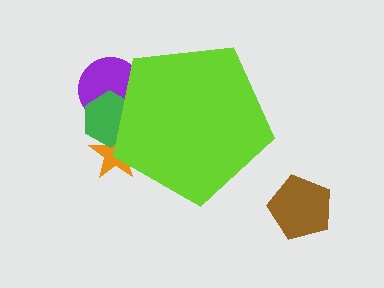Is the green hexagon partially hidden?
Yes, the green hexagon is partially hidden behind the lime pentagon.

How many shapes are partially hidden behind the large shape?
3 shapes are partially hidden.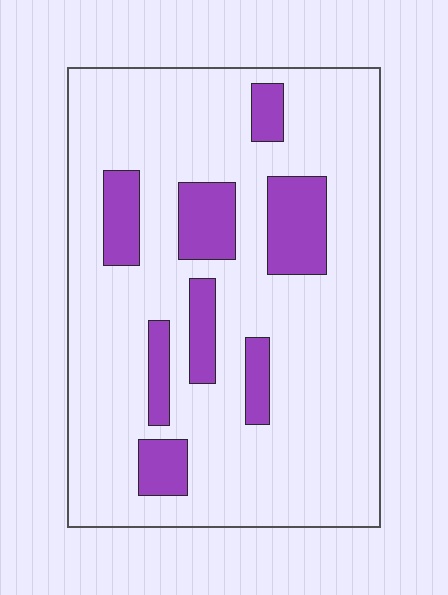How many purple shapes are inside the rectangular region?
8.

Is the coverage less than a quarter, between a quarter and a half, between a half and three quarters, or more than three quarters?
Less than a quarter.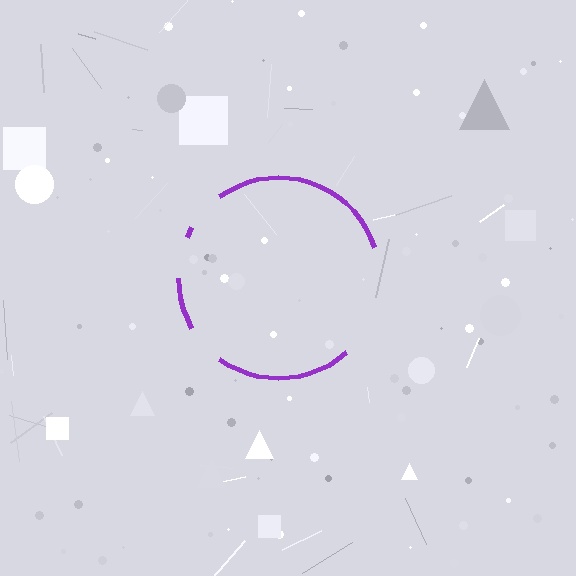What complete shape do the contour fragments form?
The contour fragments form a circle.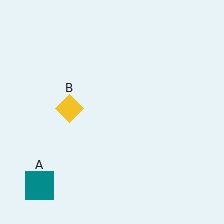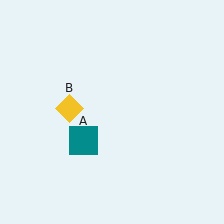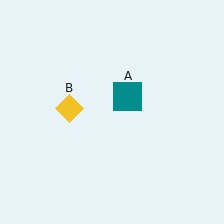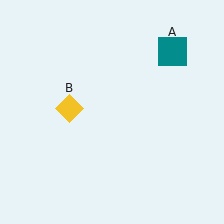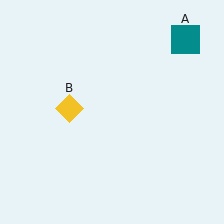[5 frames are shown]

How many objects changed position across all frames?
1 object changed position: teal square (object A).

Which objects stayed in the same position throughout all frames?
Yellow diamond (object B) remained stationary.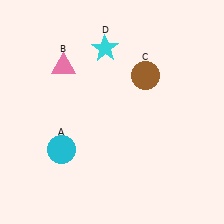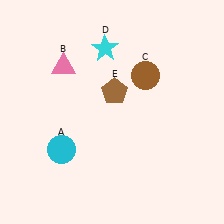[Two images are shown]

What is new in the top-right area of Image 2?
A brown pentagon (E) was added in the top-right area of Image 2.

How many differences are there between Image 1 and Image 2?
There is 1 difference between the two images.